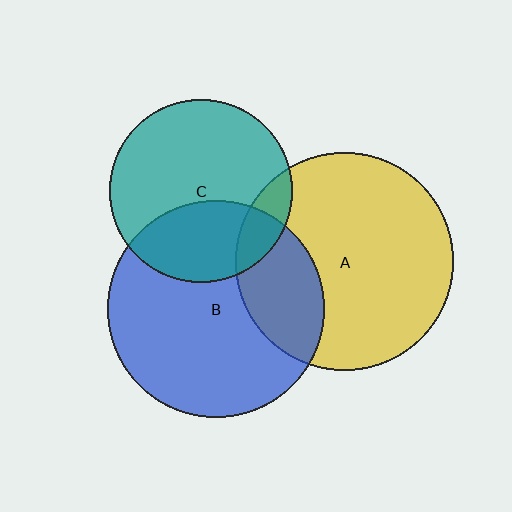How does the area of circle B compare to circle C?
Approximately 1.4 times.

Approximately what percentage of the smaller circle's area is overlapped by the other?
Approximately 15%.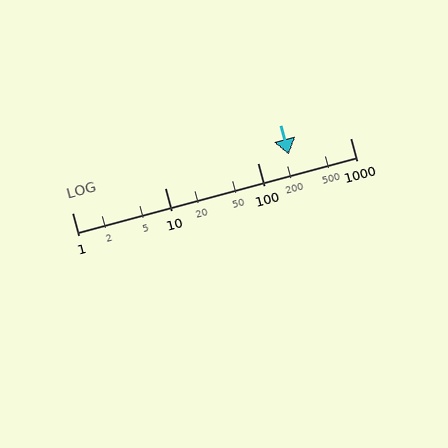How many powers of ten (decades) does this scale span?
The scale spans 3 decades, from 1 to 1000.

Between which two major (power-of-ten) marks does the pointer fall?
The pointer is between 100 and 1000.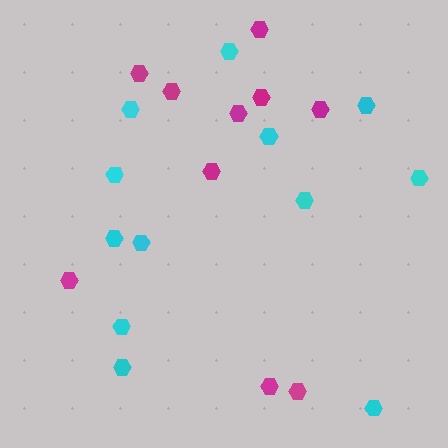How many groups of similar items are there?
There are 2 groups: one group of magenta hexagons (10) and one group of cyan hexagons (12).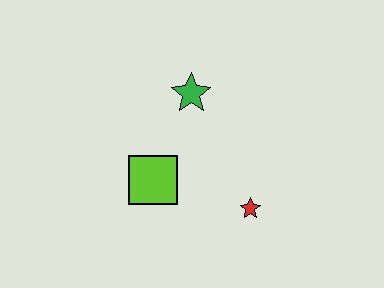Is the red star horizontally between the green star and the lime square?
No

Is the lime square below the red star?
No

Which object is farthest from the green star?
The red star is farthest from the green star.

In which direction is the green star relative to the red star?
The green star is above the red star.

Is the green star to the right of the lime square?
Yes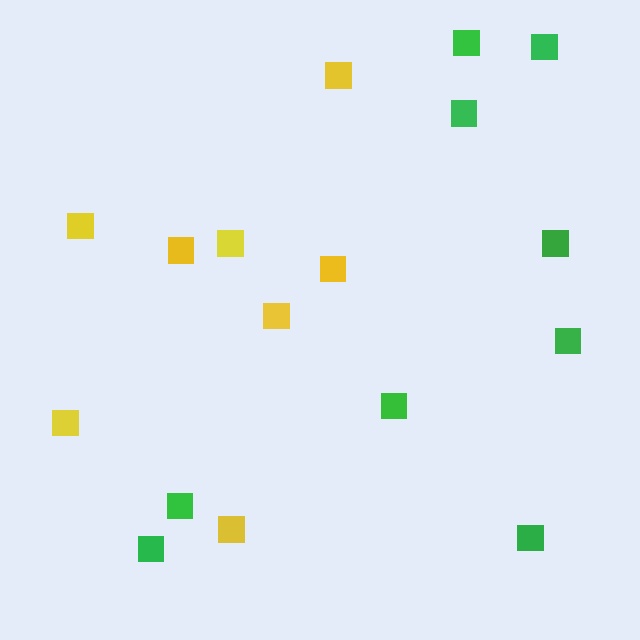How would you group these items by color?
There are 2 groups: one group of green squares (9) and one group of yellow squares (8).